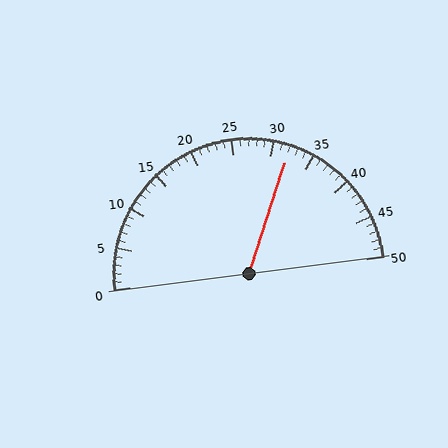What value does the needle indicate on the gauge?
The needle indicates approximately 32.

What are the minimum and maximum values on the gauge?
The gauge ranges from 0 to 50.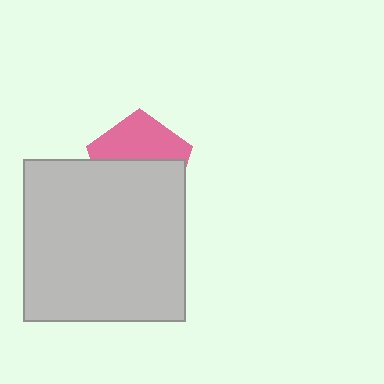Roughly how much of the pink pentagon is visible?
About half of it is visible (roughly 45%).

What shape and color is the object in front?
The object in front is a light gray rectangle.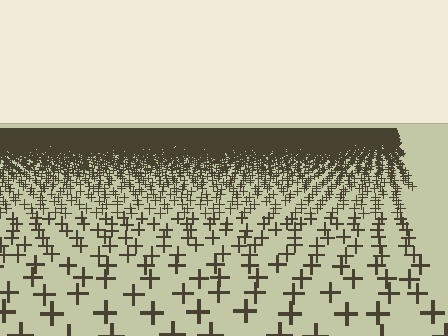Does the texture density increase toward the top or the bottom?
Density increases toward the top.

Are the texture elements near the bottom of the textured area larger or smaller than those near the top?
Larger. Near the bottom, elements are closer to the viewer and appear at a bigger on-screen size.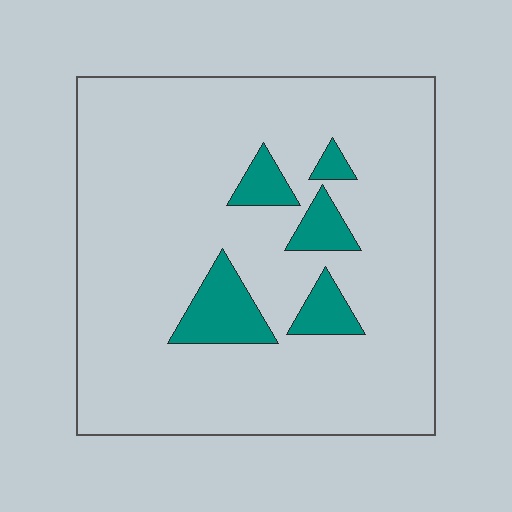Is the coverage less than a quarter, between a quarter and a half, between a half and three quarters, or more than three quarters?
Less than a quarter.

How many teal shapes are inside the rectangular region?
5.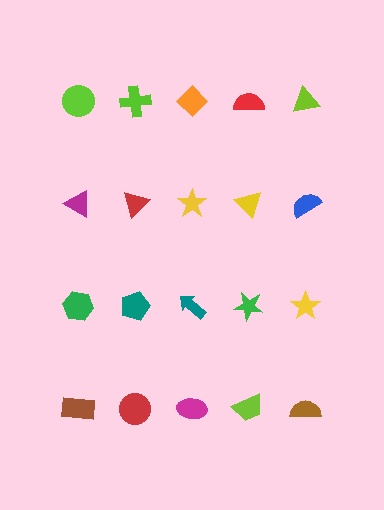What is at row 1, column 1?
A lime circle.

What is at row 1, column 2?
A lime cross.